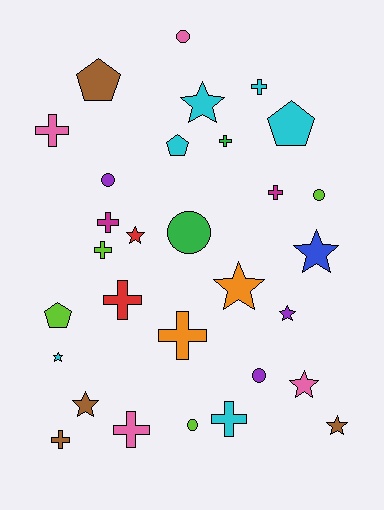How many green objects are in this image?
There are 2 green objects.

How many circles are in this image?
There are 6 circles.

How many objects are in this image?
There are 30 objects.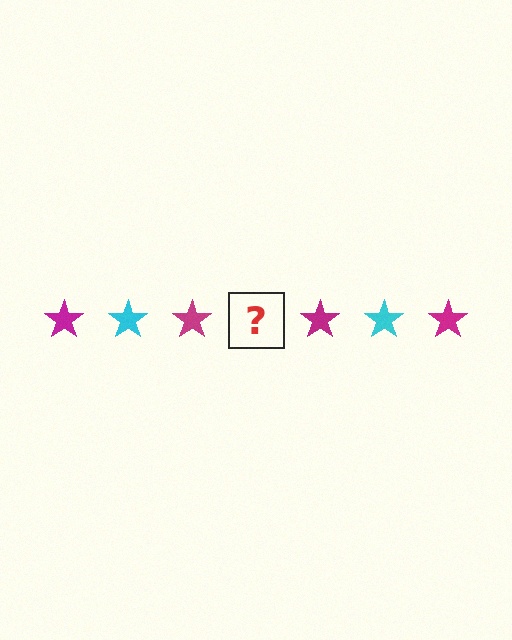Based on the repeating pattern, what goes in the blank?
The blank should be a cyan star.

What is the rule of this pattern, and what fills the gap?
The rule is that the pattern cycles through magenta, cyan stars. The gap should be filled with a cyan star.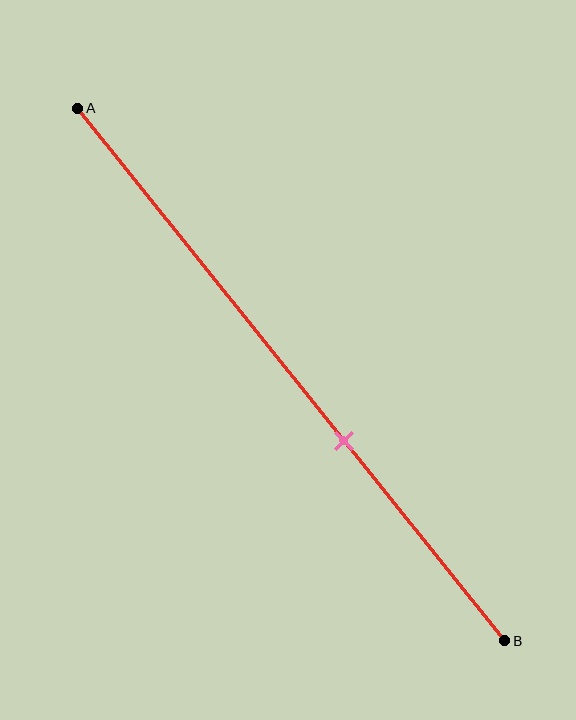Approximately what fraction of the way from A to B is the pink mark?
The pink mark is approximately 60% of the way from A to B.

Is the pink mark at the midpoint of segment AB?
No, the mark is at about 60% from A, not at the 50% midpoint.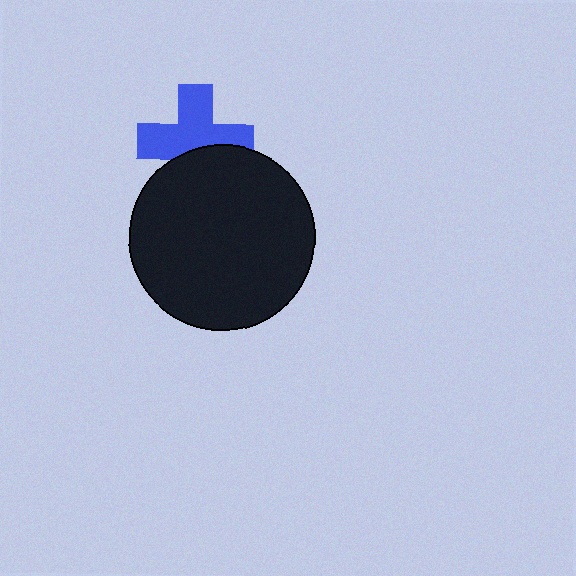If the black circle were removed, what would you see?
You would see the complete blue cross.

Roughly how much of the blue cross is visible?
About half of it is visible (roughly 65%).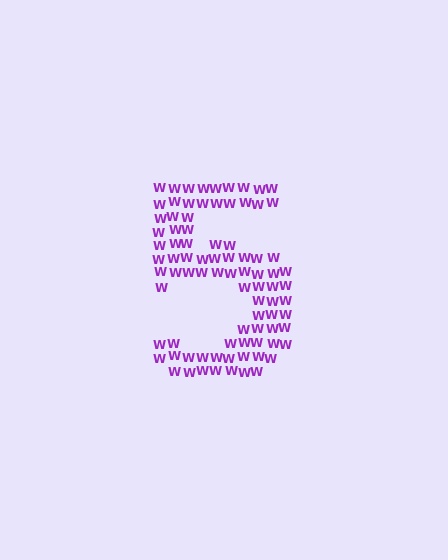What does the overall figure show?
The overall figure shows the digit 5.